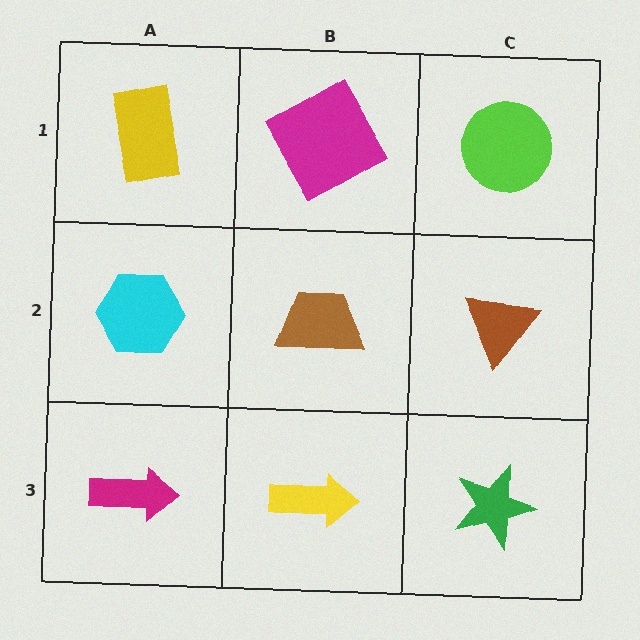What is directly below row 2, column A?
A magenta arrow.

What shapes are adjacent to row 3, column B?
A brown trapezoid (row 2, column B), a magenta arrow (row 3, column A), a green star (row 3, column C).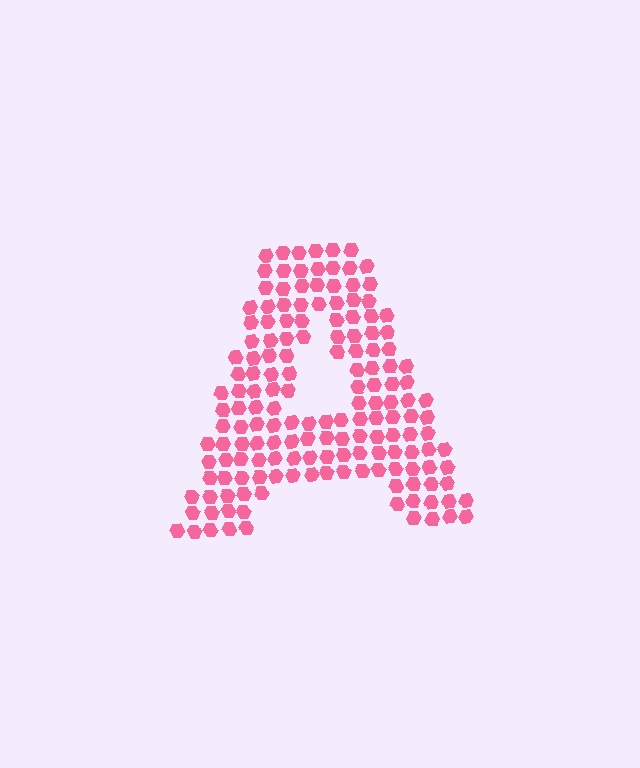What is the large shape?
The large shape is the letter A.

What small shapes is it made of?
It is made of small hexagons.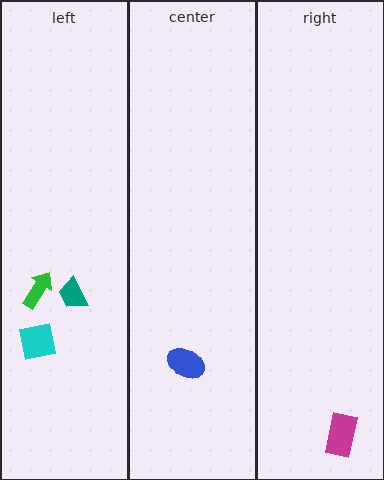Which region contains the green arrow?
The left region.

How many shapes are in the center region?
1.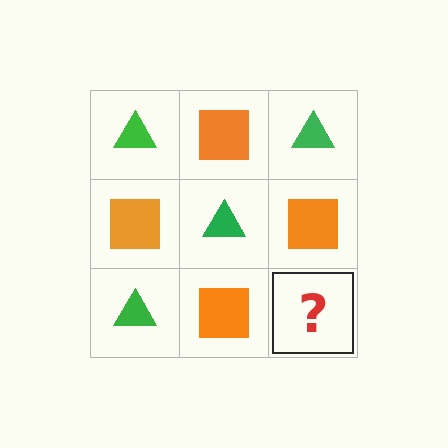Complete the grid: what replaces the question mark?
The question mark should be replaced with a green triangle.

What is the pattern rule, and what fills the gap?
The rule is that it alternates green triangle and orange square in a checkerboard pattern. The gap should be filled with a green triangle.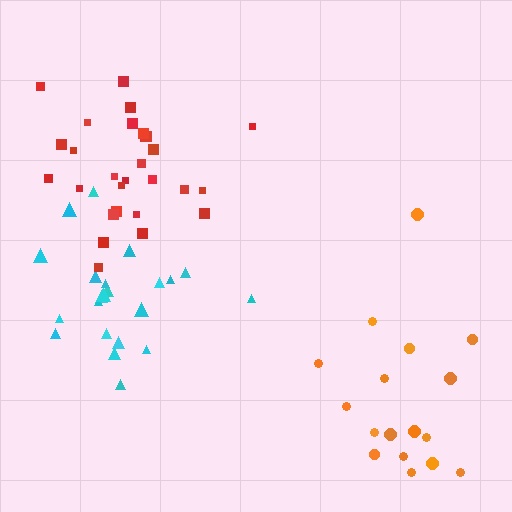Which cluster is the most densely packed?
Red.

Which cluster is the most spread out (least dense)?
Orange.